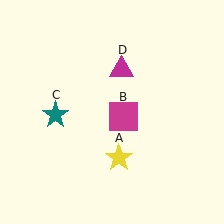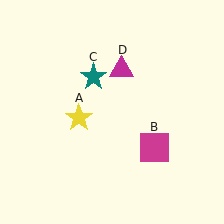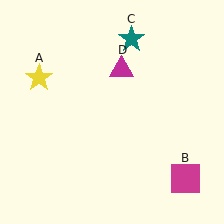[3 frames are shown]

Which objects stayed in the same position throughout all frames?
Magenta triangle (object D) remained stationary.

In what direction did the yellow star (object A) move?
The yellow star (object A) moved up and to the left.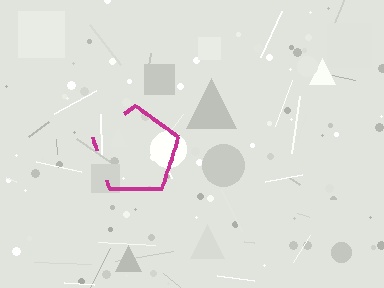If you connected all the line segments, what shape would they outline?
They would outline a pentagon.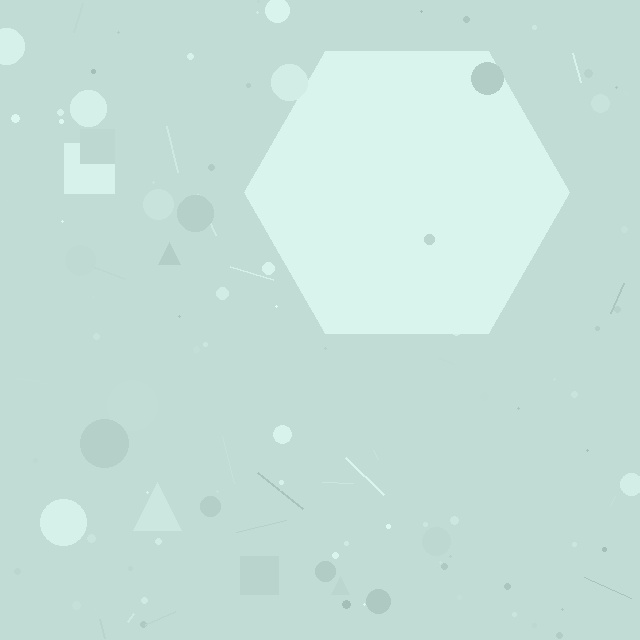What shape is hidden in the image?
A hexagon is hidden in the image.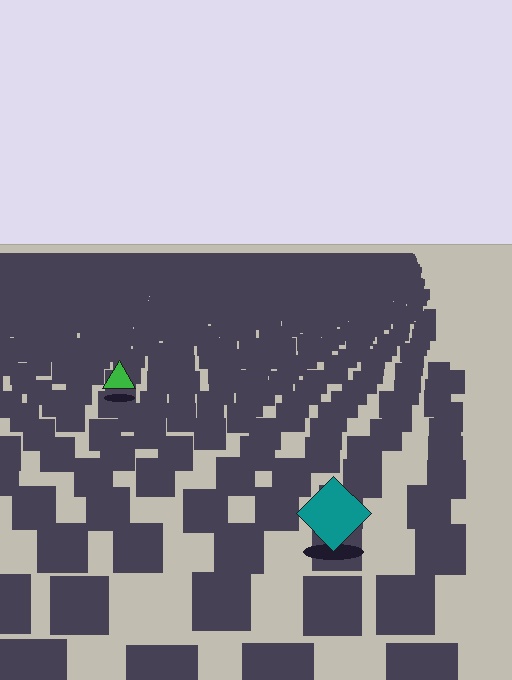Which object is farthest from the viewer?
The green triangle is farthest from the viewer. It appears smaller and the ground texture around it is denser.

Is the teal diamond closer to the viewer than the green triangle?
Yes. The teal diamond is closer — you can tell from the texture gradient: the ground texture is coarser near it.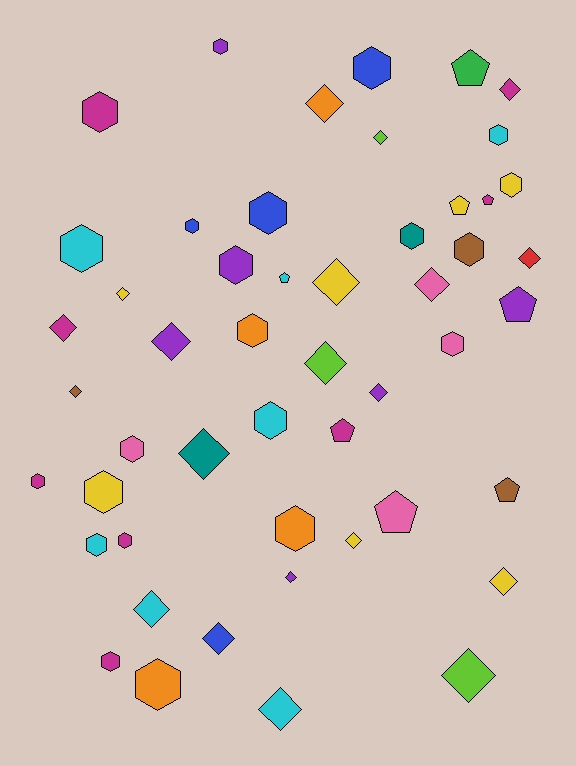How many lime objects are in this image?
There are 3 lime objects.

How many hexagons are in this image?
There are 22 hexagons.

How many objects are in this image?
There are 50 objects.